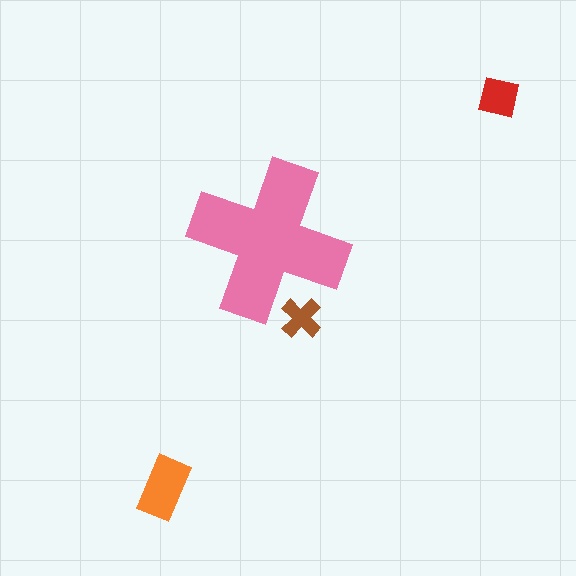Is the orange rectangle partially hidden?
No, the orange rectangle is fully visible.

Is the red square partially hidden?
No, the red square is fully visible.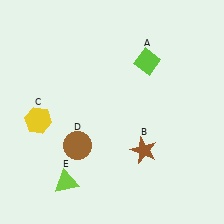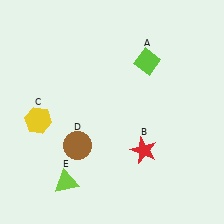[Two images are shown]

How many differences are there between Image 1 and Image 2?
There is 1 difference between the two images.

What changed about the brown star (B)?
In Image 1, B is brown. In Image 2, it changed to red.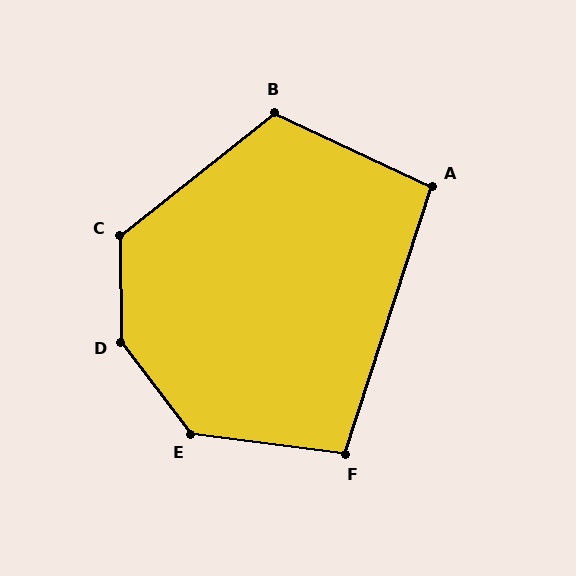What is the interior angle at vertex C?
Approximately 128 degrees (obtuse).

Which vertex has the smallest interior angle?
A, at approximately 97 degrees.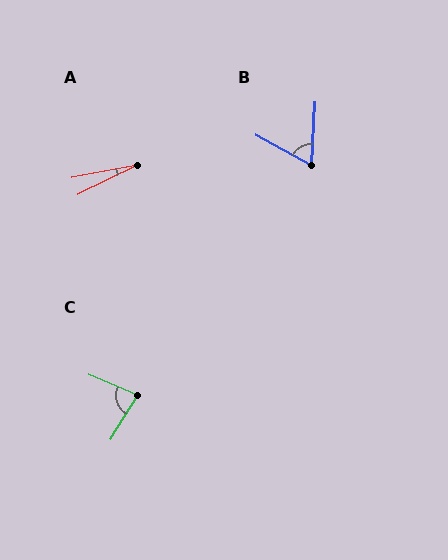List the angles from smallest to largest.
A (16°), B (64°), C (82°).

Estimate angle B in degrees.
Approximately 64 degrees.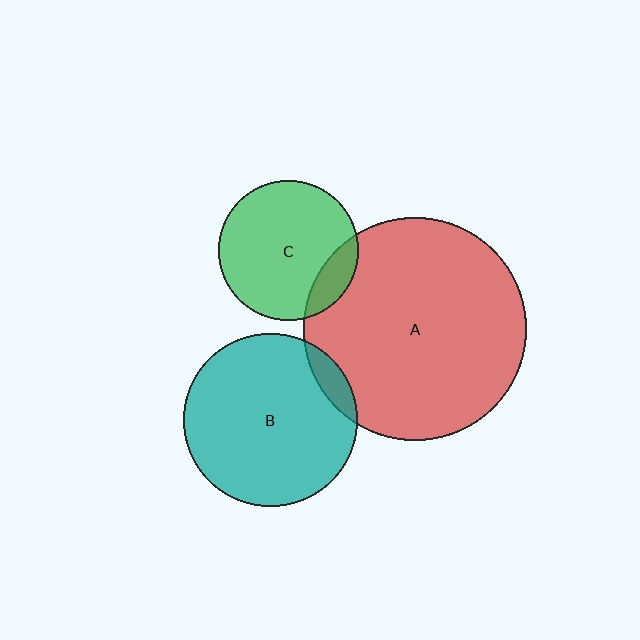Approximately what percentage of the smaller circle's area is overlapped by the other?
Approximately 10%.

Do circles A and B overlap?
Yes.